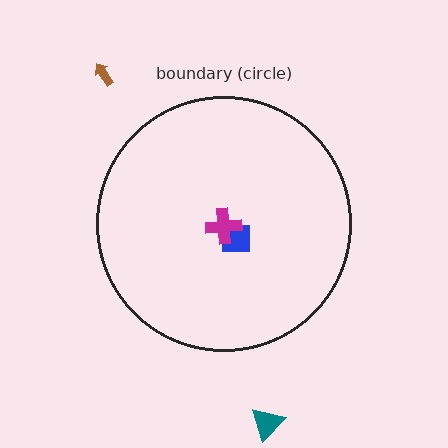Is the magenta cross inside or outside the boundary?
Inside.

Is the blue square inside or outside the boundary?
Inside.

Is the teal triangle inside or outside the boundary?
Outside.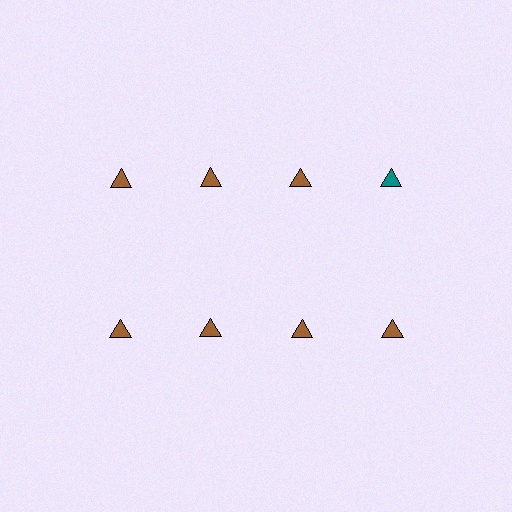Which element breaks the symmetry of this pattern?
The teal triangle in the top row, second from right column breaks the symmetry. All other shapes are brown triangles.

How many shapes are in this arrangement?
There are 8 shapes arranged in a grid pattern.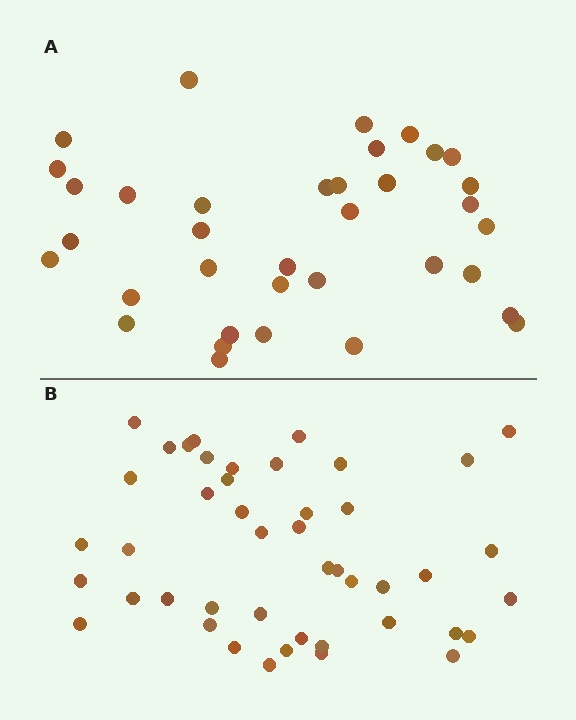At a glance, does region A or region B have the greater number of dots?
Region B (the bottom region) has more dots.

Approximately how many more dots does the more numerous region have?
Region B has roughly 8 or so more dots than region A.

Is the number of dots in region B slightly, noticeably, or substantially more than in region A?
Region B has noticeably more, but not dramatically so. The ratio is roughly 1.2 to 1.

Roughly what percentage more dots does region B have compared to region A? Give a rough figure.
About 25% more.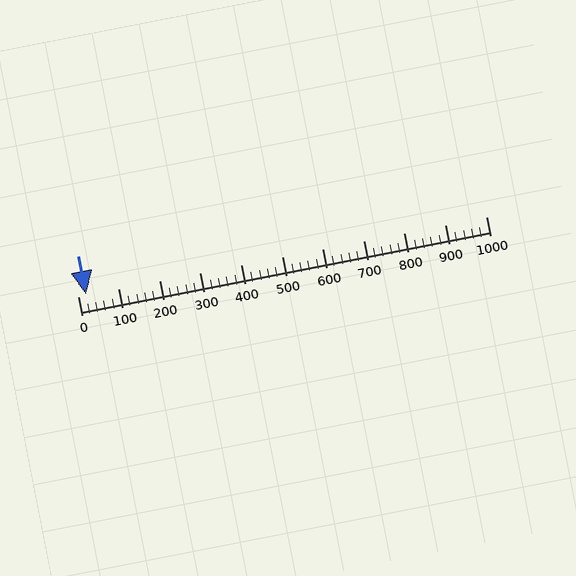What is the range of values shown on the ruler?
The ruler shows values from 0 to 1000.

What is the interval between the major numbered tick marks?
The major tick marks are spaced 100 units apart.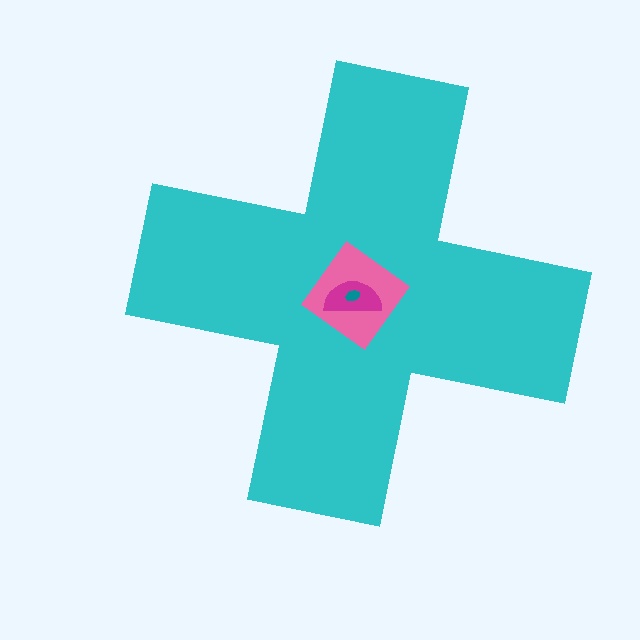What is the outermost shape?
The cyan cross.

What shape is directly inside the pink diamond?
The magenta semicircle.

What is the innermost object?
The teal ellipse.